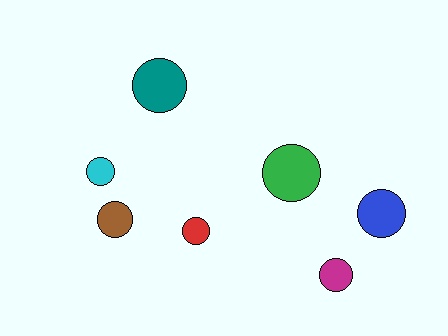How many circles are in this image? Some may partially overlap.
There are 7 circles.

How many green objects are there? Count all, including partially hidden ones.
There is 1 green object.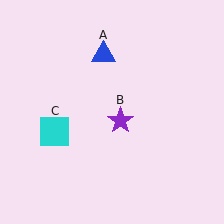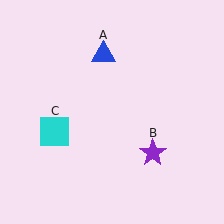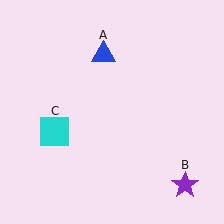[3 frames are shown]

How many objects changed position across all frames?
1 object changed position: purple star (object B).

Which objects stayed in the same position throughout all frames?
Blue triangle (object A) and cyan square (object C) remained stationary.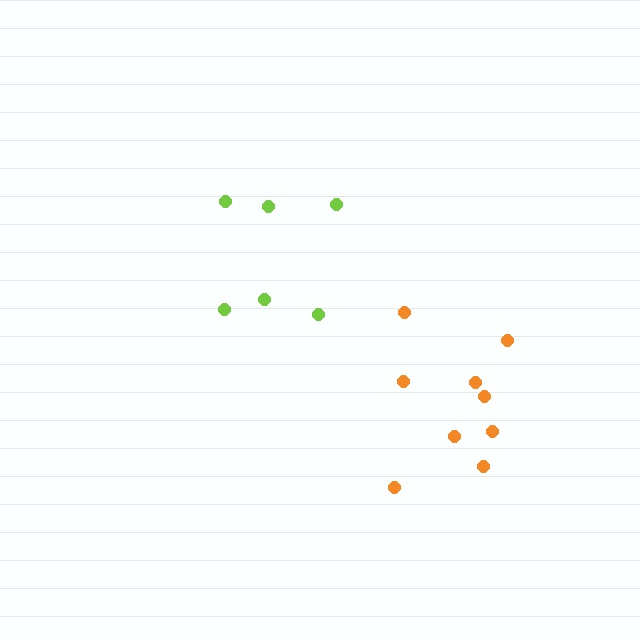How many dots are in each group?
Group 1: 9 dots, Group 2: 6 dots (15 total).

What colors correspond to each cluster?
The clusters are colored: orange, lime.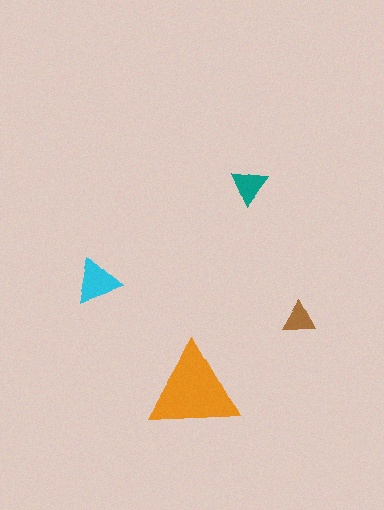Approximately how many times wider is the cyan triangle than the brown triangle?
About 1.5 times wider.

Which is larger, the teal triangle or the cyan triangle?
The cyan one.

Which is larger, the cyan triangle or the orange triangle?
The orange one.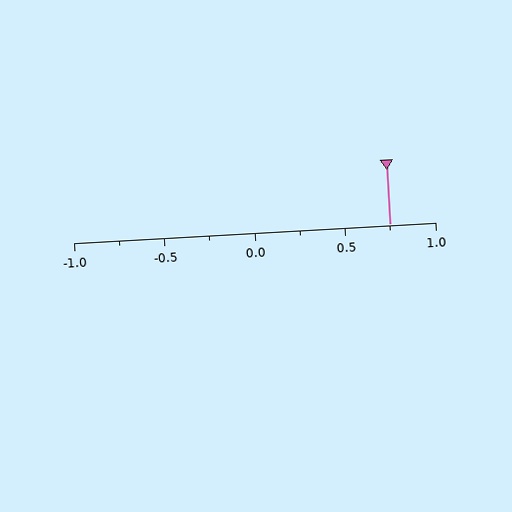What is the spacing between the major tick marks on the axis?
The major ticks are spaced 0.5 apart.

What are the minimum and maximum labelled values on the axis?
The axis runs from -1.0 to 1.0.